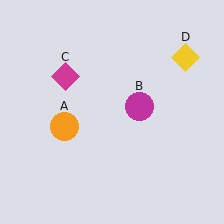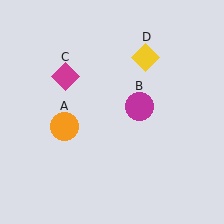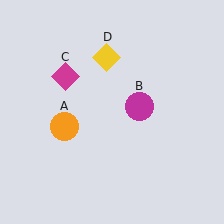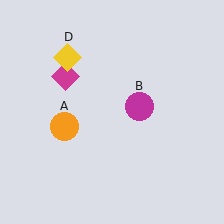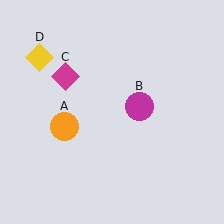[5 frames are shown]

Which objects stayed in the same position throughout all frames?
Orange circle (object A) and magenta circle (object B) and magenta diamond (object C) remained stationary.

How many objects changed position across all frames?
1 object changed position: yellow diamond (object D).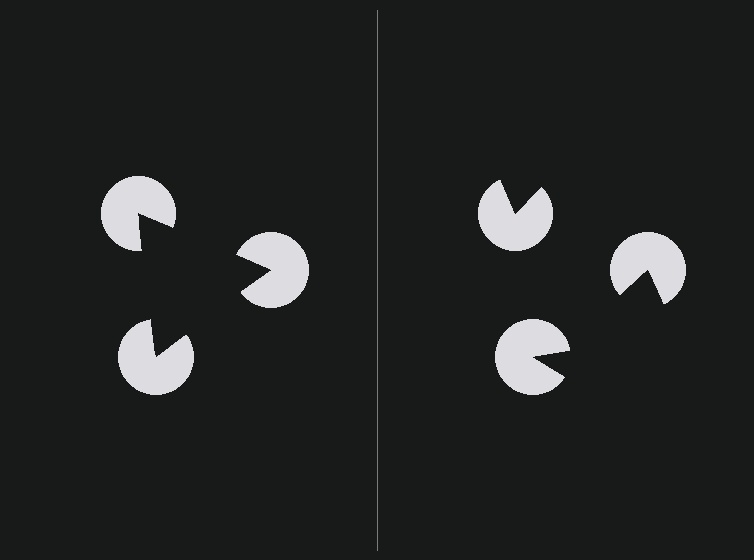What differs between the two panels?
The pac-man discs are positioned identically on both sides; only the wedge orientations differ. On the left they align to a triangle; on the right they are misaligned.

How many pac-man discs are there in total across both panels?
6 — 3 on each side.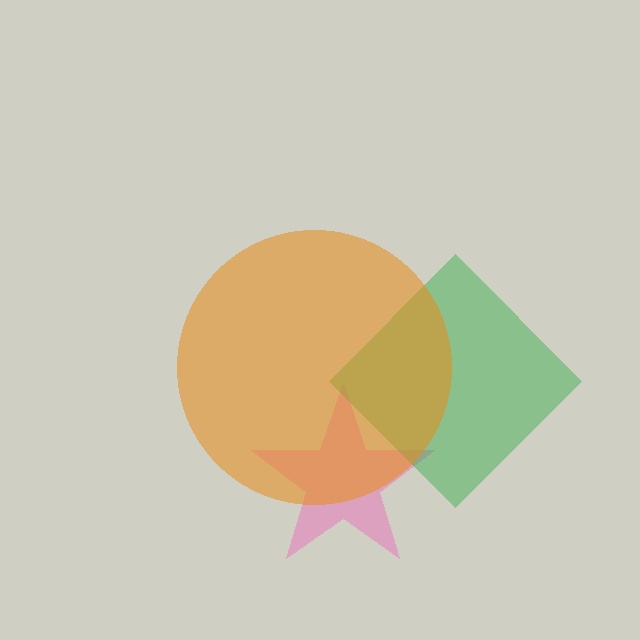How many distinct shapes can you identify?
There are 3 distinct shapes: a pink star, a green diamond, an orange circle.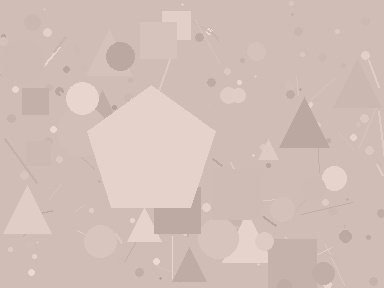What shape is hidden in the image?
A pentagon is hidden in the image.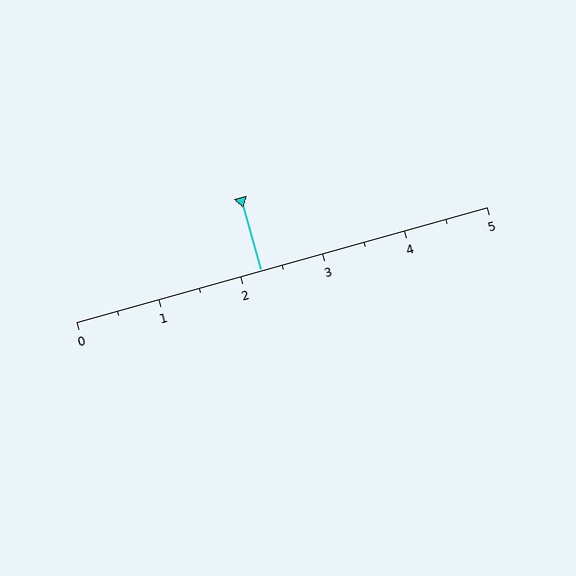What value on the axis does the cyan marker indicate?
The marker indicates approximately 2.2.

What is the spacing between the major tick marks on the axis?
The major ticks are spaced 1 apart.